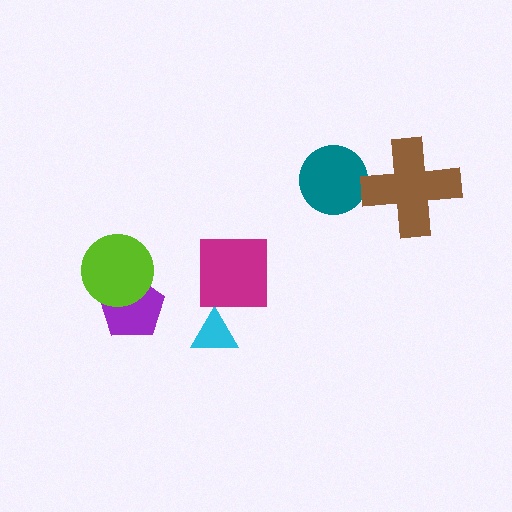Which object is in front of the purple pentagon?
The lime circle is in front of the purple pentagon.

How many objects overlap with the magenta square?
0 objects overlap with the magenta square.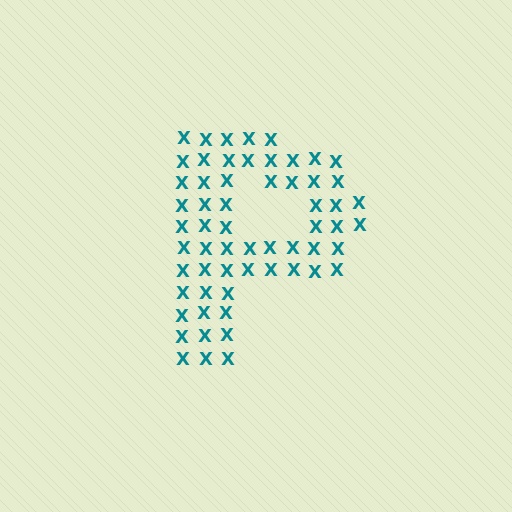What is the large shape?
The large shape is the letter P.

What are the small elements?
The small elements are letter X's.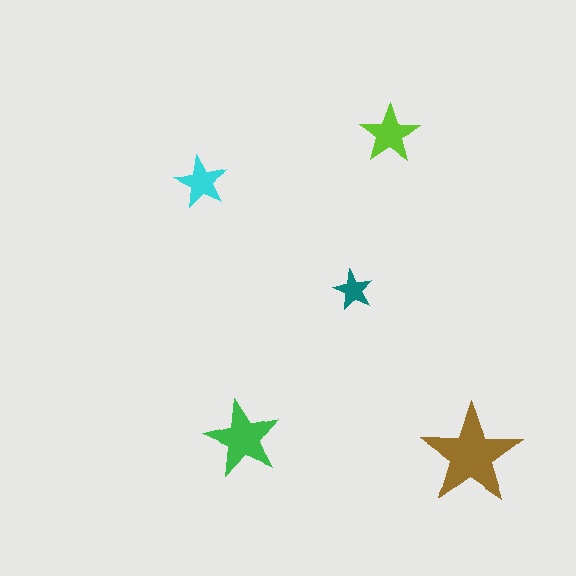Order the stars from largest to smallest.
the brown one, the green one, the lime one, the cyan one, the teal one.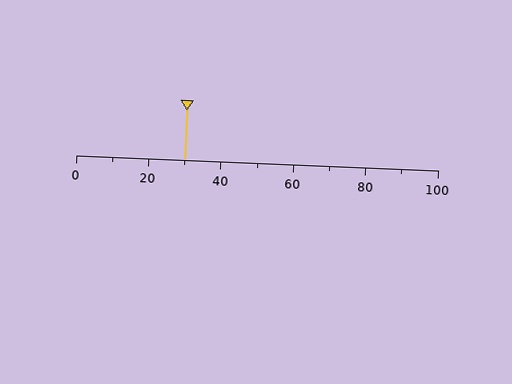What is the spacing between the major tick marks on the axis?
The major ticks are spaced 20 apart.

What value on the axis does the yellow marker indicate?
The marker indicates approximately 30.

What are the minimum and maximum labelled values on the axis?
The axis runs from 0 to 100.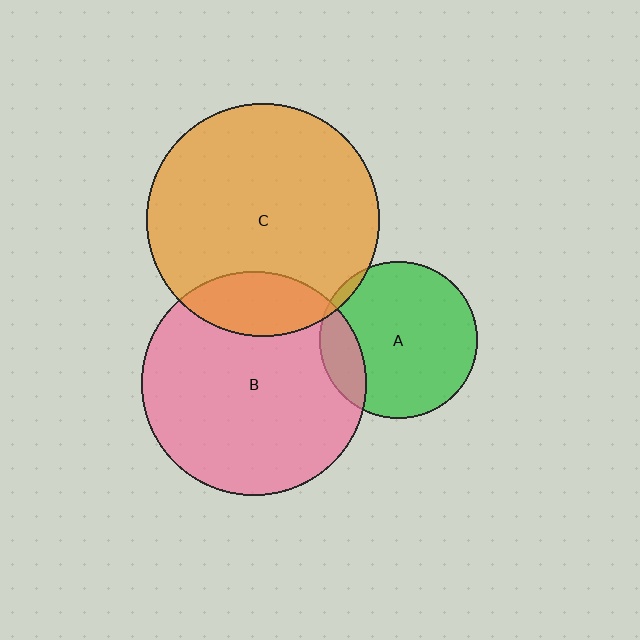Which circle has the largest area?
Circle C (orange).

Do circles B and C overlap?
Yes.